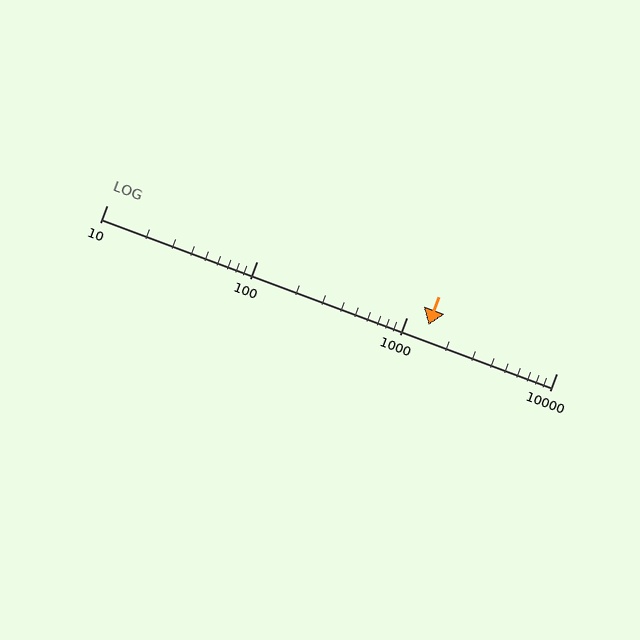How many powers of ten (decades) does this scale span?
The scale spans 3 decades, from 10 to 10000.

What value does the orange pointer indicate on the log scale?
The pointer indicates approximately 1400.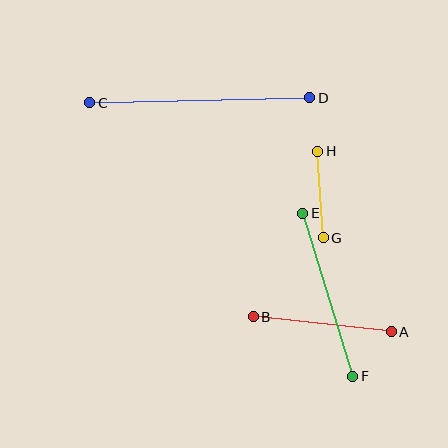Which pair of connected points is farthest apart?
Points C and D are farthest apart.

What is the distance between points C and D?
The distance is approximately 220 pixels.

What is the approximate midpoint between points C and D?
The midpoint is at approximately (200, 100) pixels.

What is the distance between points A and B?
The distance is approximately 139 pixels.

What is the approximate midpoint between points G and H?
The midpoint is at approximately (321, 195) pixels.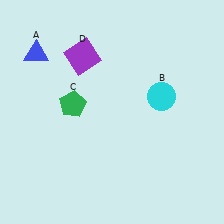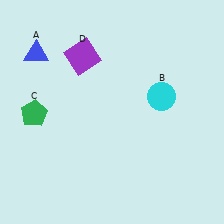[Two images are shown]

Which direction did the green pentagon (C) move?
The green pentagon (C) moved left.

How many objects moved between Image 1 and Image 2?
1 object moved between the two images.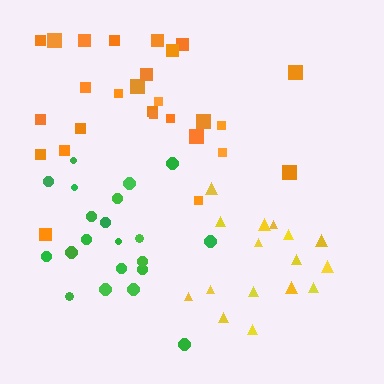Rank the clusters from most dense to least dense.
green, yellow, orange.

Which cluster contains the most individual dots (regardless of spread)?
Orange (29).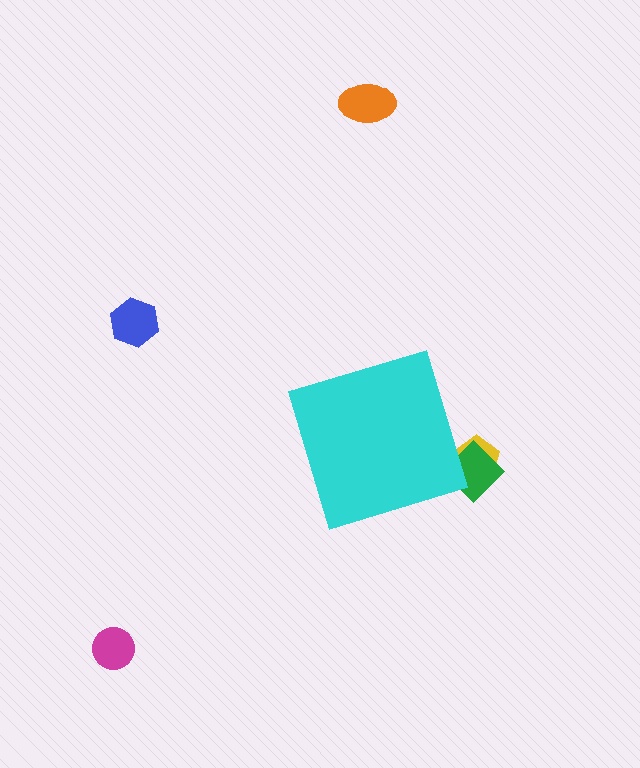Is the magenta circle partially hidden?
No, the magenta circle is fully visible.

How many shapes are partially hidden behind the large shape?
2 shapes are partially hidden.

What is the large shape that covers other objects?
A cyan diamond.